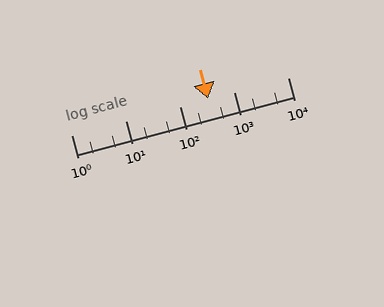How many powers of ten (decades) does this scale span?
The scale spans 4 decades, from 1 to 10000.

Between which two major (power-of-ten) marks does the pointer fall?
The pointer is between 100 and 1000.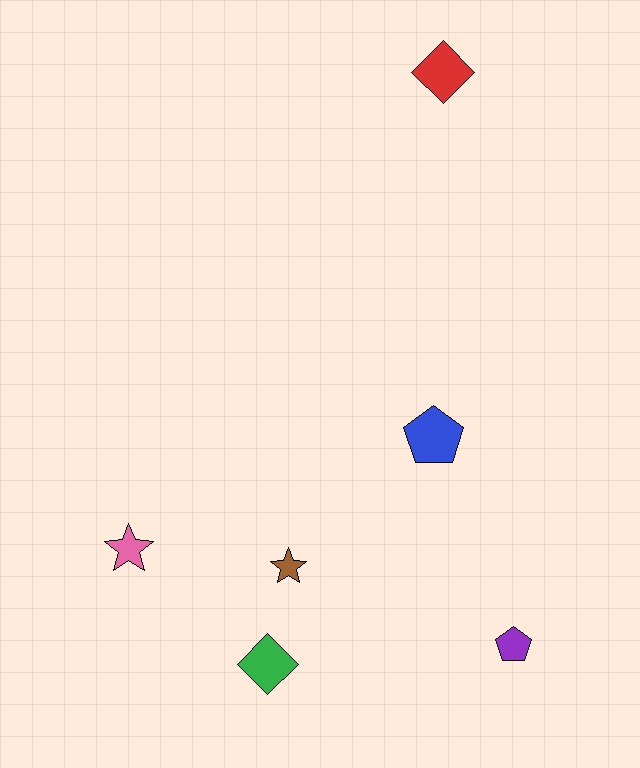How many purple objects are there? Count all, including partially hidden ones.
There is 1 purple object.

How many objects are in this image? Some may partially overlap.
There are 6 objects.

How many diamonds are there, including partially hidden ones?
There are 2 diamonds.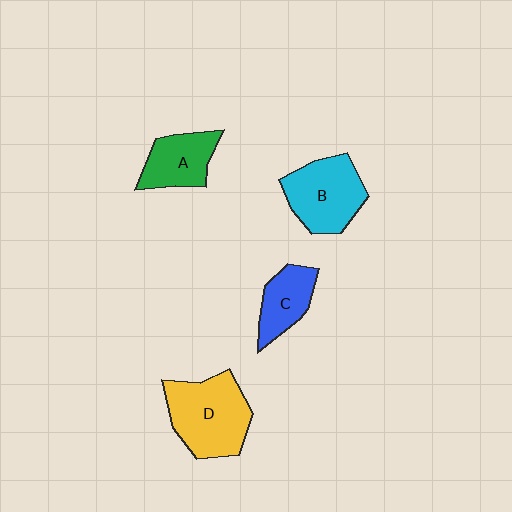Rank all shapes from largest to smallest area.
From largest to smallest: D (yellow), B (cyan), A (green), C (blue).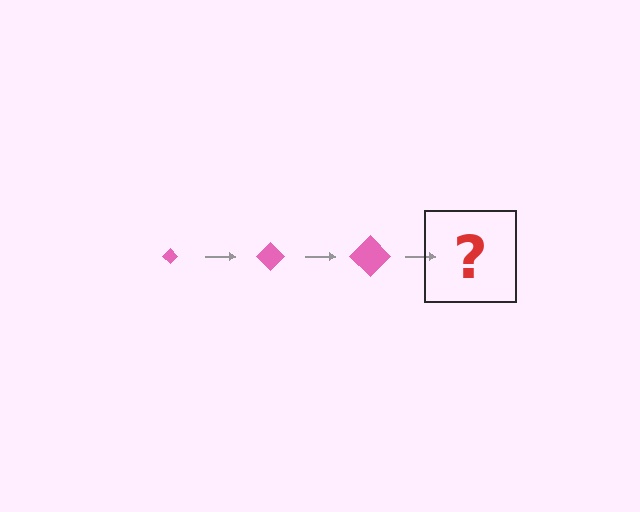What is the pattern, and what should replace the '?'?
The pattern is that the diamond gets progressively larger each step. The '?' should be a pink diamond, larger than the previous one.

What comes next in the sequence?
The next element should be a pink diamond, larger than the previous one.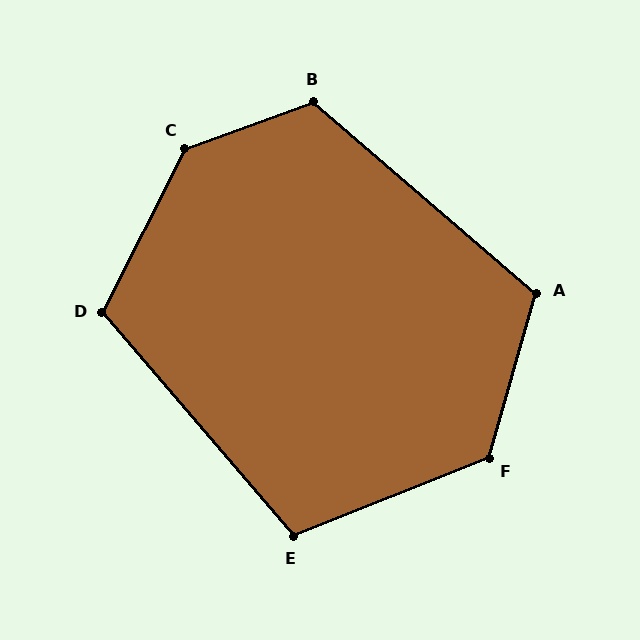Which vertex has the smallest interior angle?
E, at approximately 109 degrees.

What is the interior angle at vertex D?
Approximately 113 degrees (obtuse).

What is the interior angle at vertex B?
Approximately 119 degrees (obtuse).